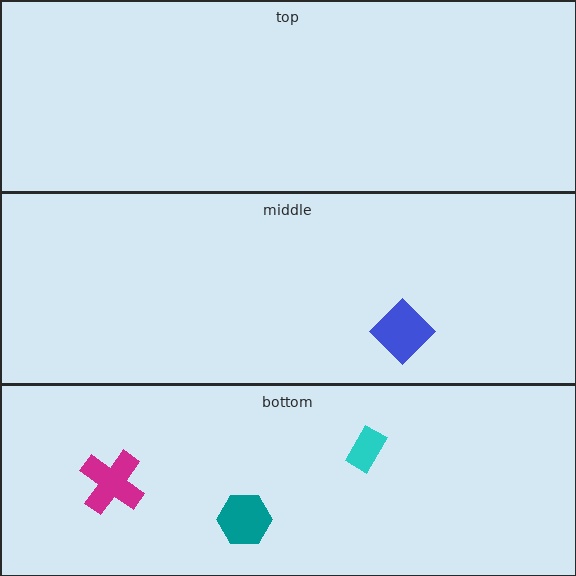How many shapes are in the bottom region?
3.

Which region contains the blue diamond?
The middle region.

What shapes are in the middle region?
The blue diamond.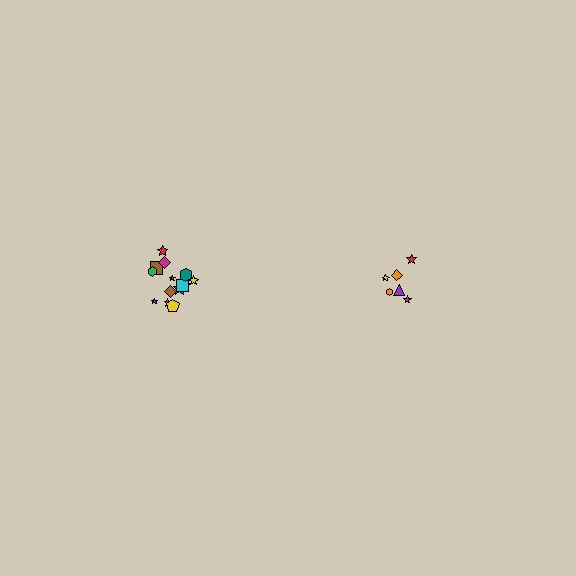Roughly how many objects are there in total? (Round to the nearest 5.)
Roughly 20 objects in total.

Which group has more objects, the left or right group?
The left group.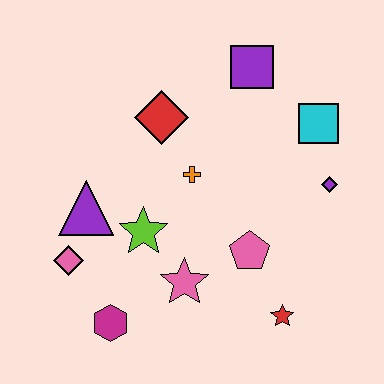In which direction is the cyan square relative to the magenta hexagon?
The cyan square is to the right of the magenta hexagon.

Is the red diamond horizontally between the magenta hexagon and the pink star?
Yes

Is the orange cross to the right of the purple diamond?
No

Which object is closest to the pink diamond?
The purple triangle is closest to the pink diamond.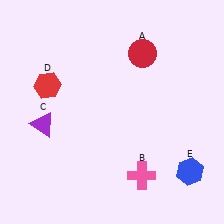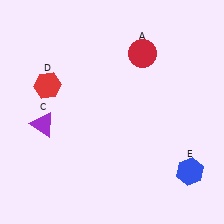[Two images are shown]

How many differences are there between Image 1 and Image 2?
There is 1 difference between the two images.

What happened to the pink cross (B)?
The pink cross (B) was removed in Image 2. It was in the bottom-right area of Image 1.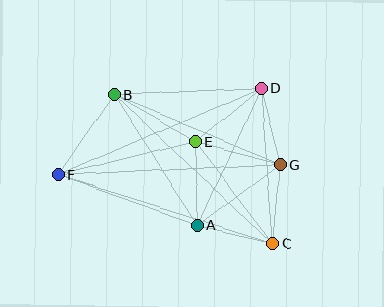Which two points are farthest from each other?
Points C and F are farthest from each other.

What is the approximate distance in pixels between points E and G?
The distance between E and G is approximately 88 pixels.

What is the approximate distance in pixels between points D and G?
The distance between D and G is approximately 79 pixels.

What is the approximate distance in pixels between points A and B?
The distance between A and B is approximately 155 pixels.